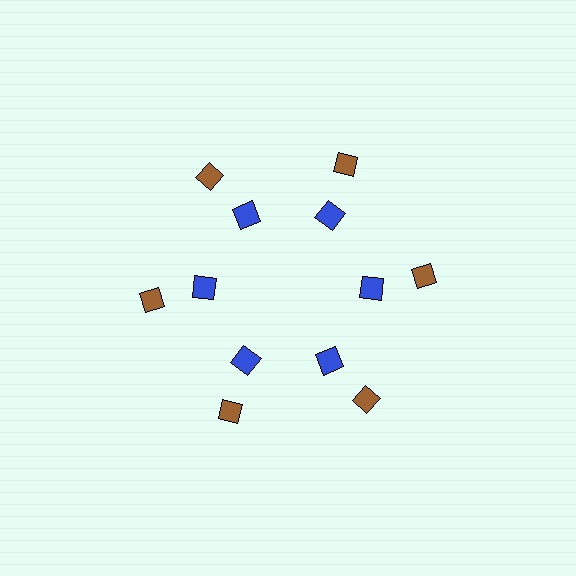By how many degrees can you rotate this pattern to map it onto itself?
The pattern maps onto itself every 60 degrees of rotation.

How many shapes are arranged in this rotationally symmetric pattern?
There are 12 shapes, arranged in 6 groups of 2.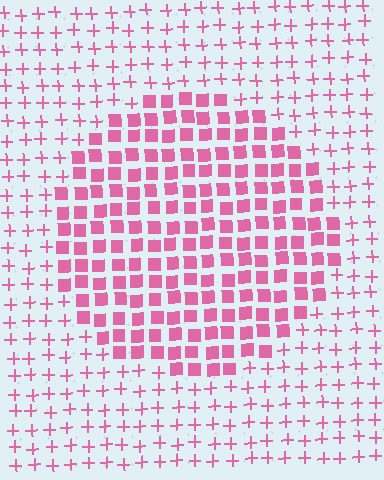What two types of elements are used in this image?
The image uses squares inside the circle region and plus signs outside it.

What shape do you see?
I see a circle.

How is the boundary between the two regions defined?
The boundary is defined by a change in element shape: squares inside vs. plus signs outside. All elements share the same color and spacing.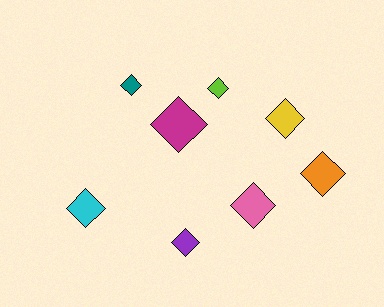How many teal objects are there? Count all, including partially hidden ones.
There is 1 teal object.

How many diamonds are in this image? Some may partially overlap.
There are 8 diamonds.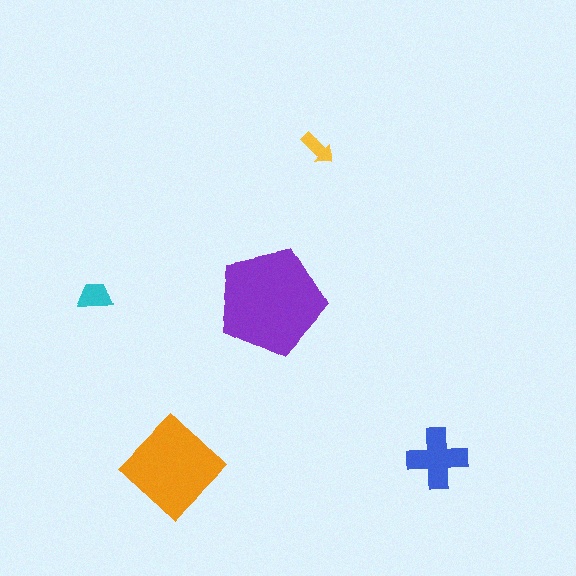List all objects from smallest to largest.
The yellow arrow, the cyan trapezoid, the blue cross, the orange diamond, the purple pentagon.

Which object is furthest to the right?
The blue cross is rightmost.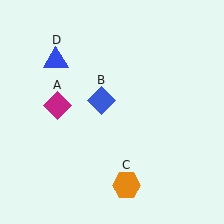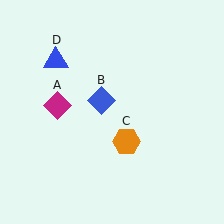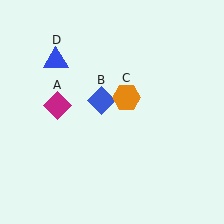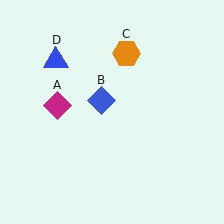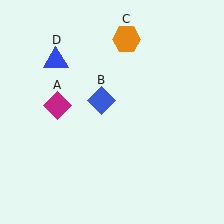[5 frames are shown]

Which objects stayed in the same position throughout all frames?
Magenta diamond (object A) and blue diamond (object B) and blue triangle (object D) remained stationary.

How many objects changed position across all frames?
1 object changed position: orange hexagon (object C).